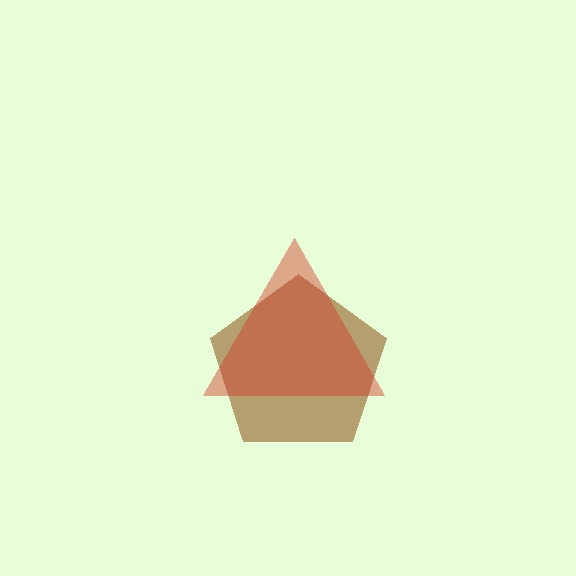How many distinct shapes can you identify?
There are 2 distinct shapes: a brown pentagon, a red triangle.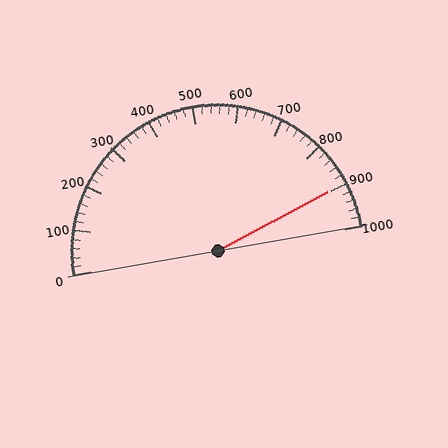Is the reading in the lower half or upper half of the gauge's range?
The reading is in the upper half of the range (0 to 1000).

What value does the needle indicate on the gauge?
The needle indicates approximately 900.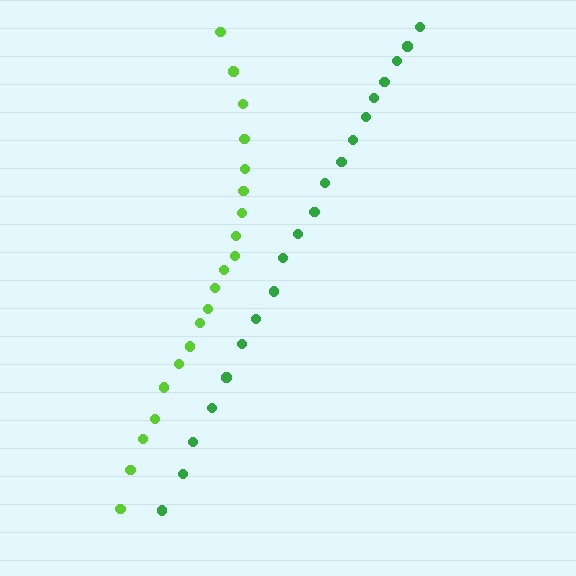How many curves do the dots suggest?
There are 2 distinct paths.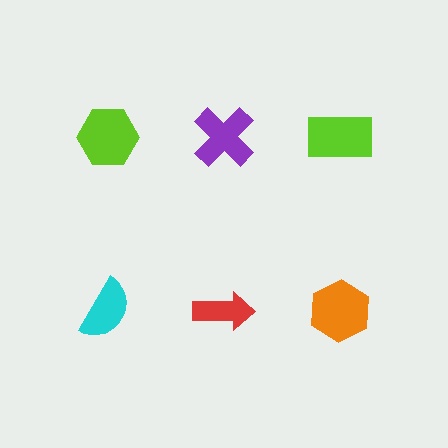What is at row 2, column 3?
An orange hexagon.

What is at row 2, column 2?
A red arrow.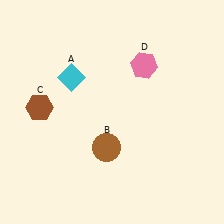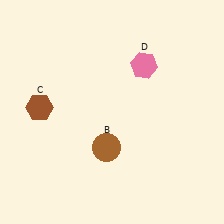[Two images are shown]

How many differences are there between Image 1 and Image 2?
There is 1 difference between the two images.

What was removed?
The cyan diamond (A) was removed in Image 2.